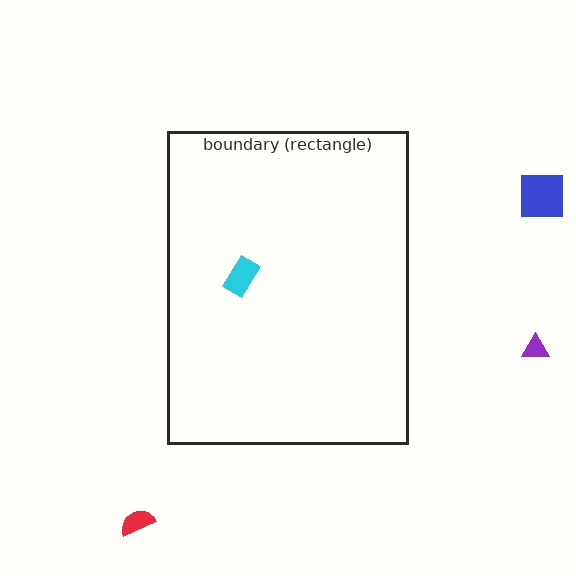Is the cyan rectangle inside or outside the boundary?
Inside.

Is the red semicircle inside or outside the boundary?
Outside.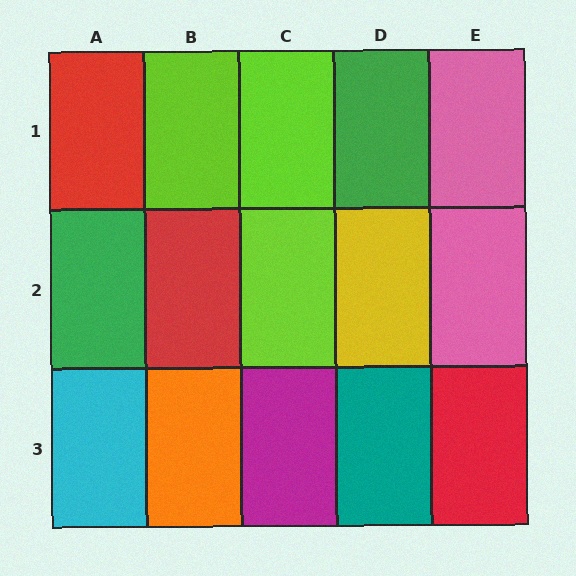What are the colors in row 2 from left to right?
Green, red, lime, yellow, pink.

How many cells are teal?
1 cell is teal.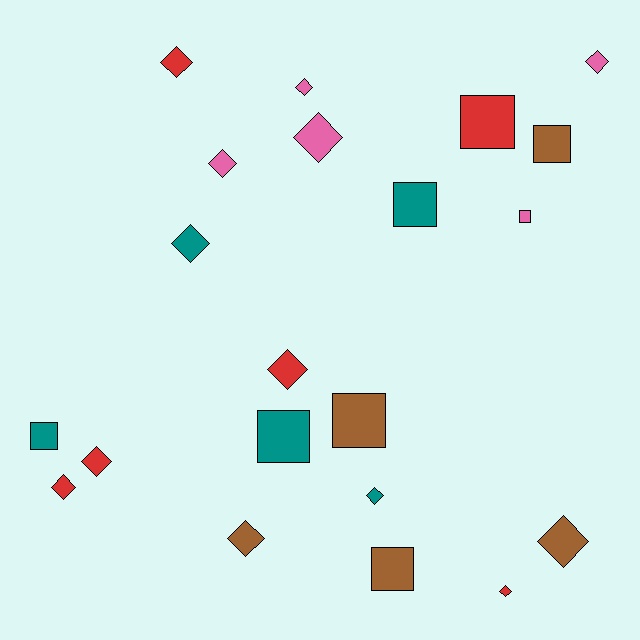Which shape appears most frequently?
Diamond, with 13 objects.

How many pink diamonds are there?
There are 4 pink diamonds.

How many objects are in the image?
There are 21 objects.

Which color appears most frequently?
Red, with 6 objects.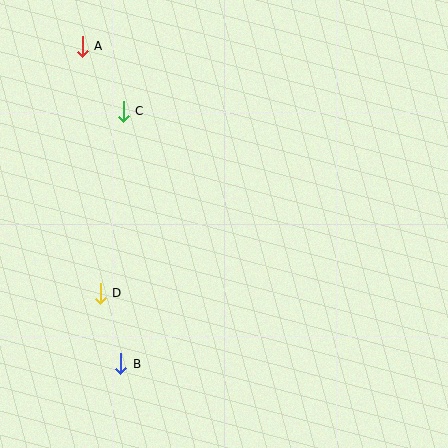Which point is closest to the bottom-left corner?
Point B is closest to the bottom-left corner.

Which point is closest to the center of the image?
Point D at (100, 293) is closest to the center.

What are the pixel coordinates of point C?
Point C is at (124, 111).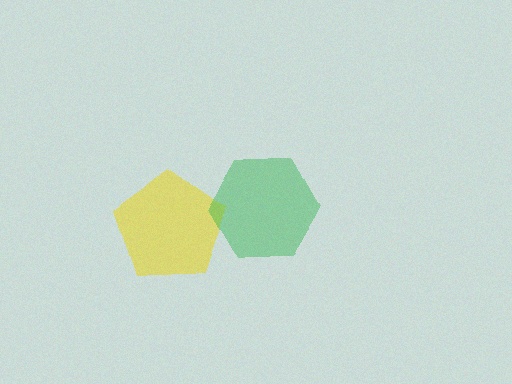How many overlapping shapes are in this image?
There are 2 overlapping shapes in the image.